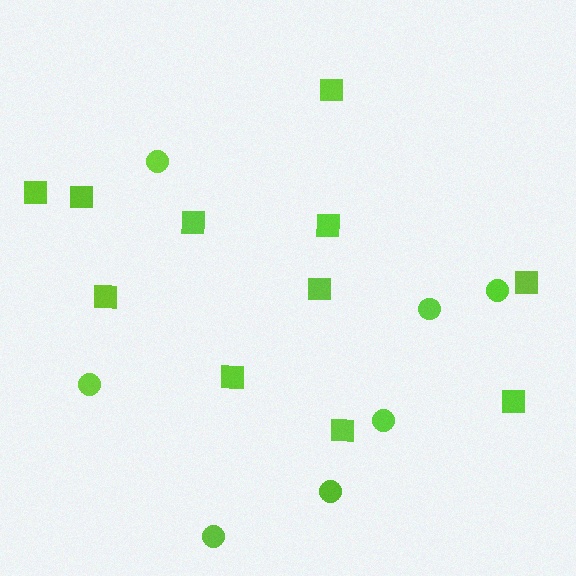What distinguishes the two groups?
There are 2 groups: one group of squares (11) and one group of circles (7).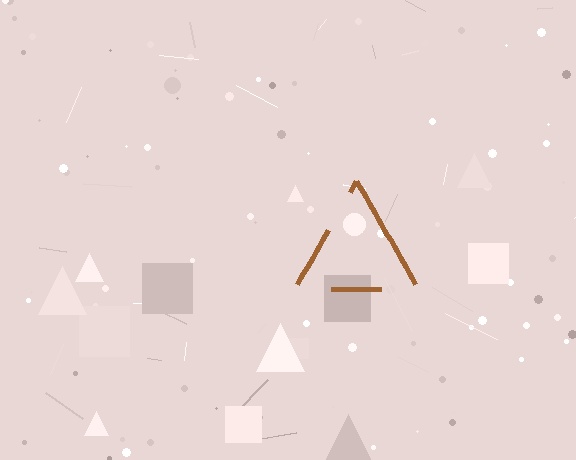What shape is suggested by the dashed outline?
The dashed outline suggests a triangle.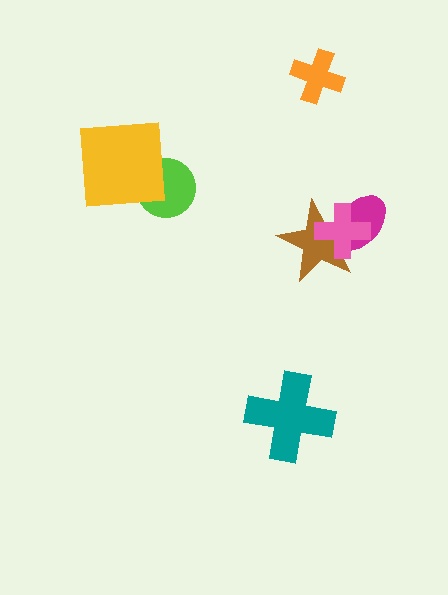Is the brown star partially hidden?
Yes, it is partially covered by another shape.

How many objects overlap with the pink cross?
2 objects overlap with the pink cross.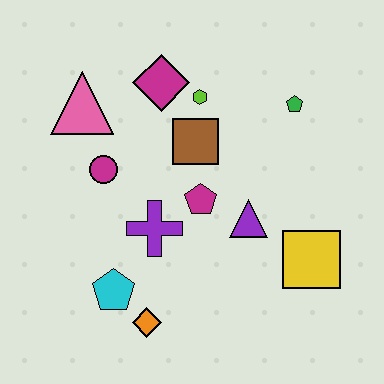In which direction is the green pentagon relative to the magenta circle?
The green pentagon is to the right of the magenta circle.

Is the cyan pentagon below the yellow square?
Yes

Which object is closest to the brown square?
The lime hexagon is closest to the brown square.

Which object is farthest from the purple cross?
The green pentagon is farthest from the purple cross.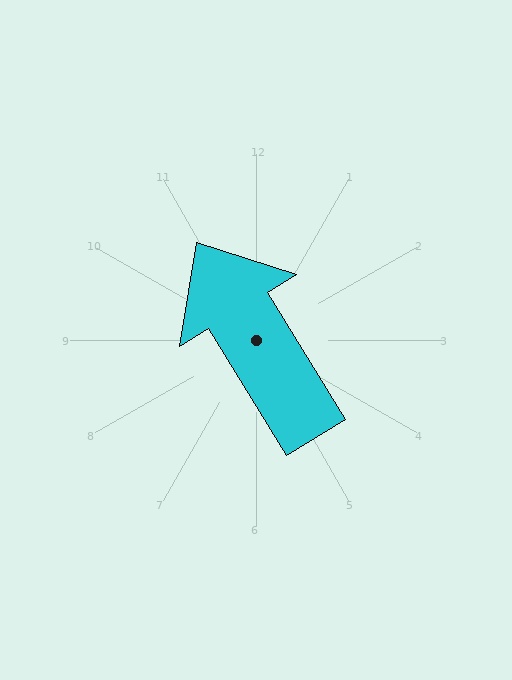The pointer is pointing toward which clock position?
Roughly 11 o'clock.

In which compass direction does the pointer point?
Northwest.